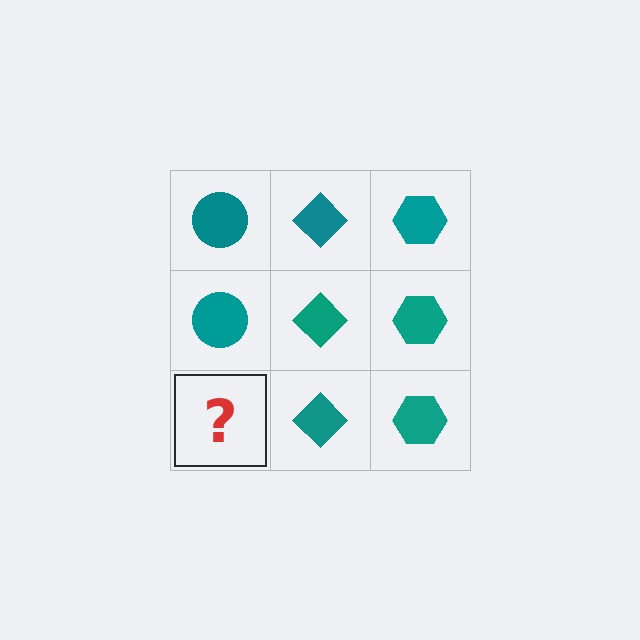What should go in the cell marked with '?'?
The missing cell should contain a teal circle.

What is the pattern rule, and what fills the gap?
The rule is that each column has a consistent shape. The gap should be filled with a teal circle.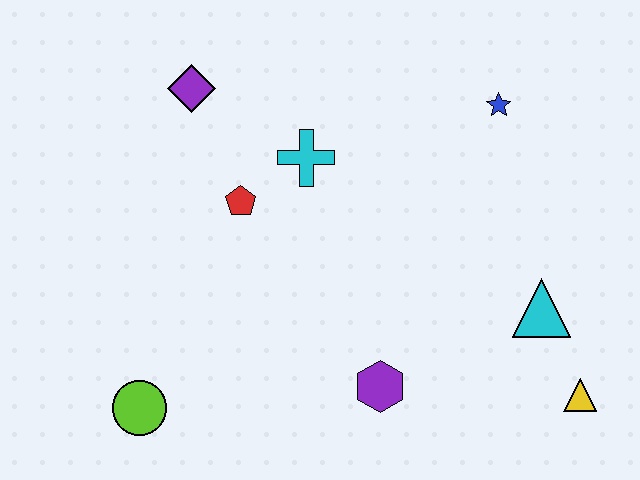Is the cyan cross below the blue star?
Yes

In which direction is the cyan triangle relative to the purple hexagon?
The cyan triangle is to the right of the purple hexagon.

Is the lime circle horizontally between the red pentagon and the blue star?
No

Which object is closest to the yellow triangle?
The cyan triangle is closest to the yellow triangle.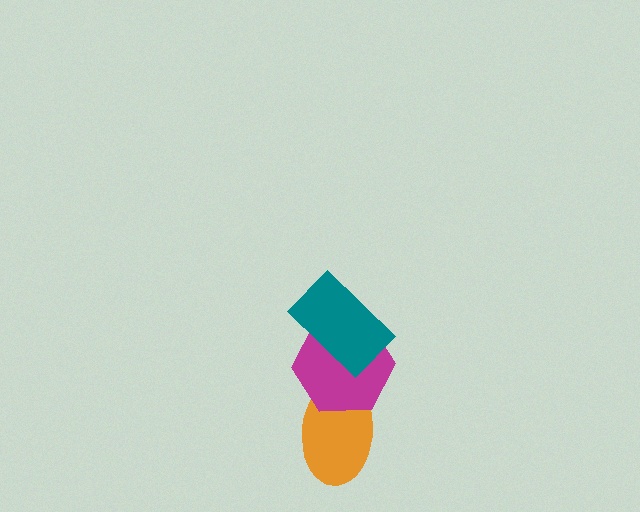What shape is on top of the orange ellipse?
The magenta hexagon is on top of the orange ellipse.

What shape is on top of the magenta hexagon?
The teal rectangle is on top of the magenta hexagon.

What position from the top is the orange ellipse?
The orange ellipse is 3rd from the top.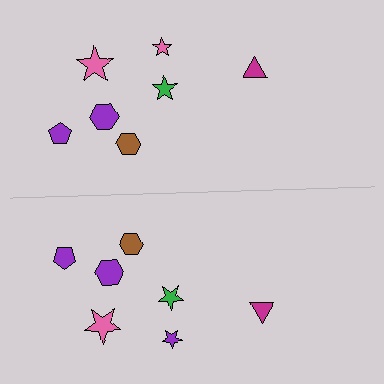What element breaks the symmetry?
The purple star on the bottom side breaks the symmetry — its mirror counterpart is pink.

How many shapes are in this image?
There are 14 shapes in this image.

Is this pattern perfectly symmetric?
No, the pattern is not perfectly symmetric. The purple star on the bottom side breaks the symmetry — its mirror counterpart is pink.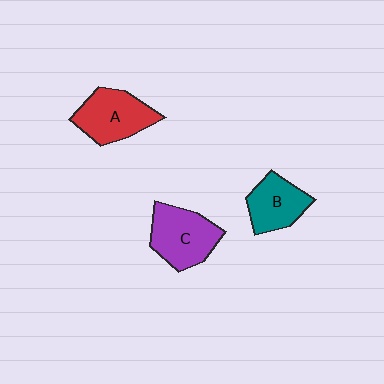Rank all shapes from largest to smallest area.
From largest to smallest: C (purple), A (red), B (teal).